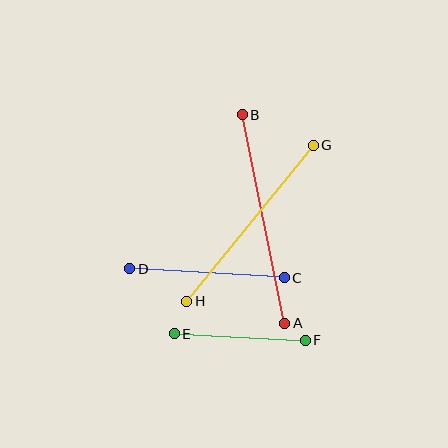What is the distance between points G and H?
The distance is approximately 201 pixels.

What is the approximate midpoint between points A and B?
The midpoint is at approximately (264, 219) pixels.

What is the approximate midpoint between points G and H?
The midpoint is at approximately (250, 223) pixels.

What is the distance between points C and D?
The distance is approximately 155 pixels.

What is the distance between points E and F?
The distance is approximately 131 pixels.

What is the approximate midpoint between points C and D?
The midpoint is at approximately (207, 273) pixels.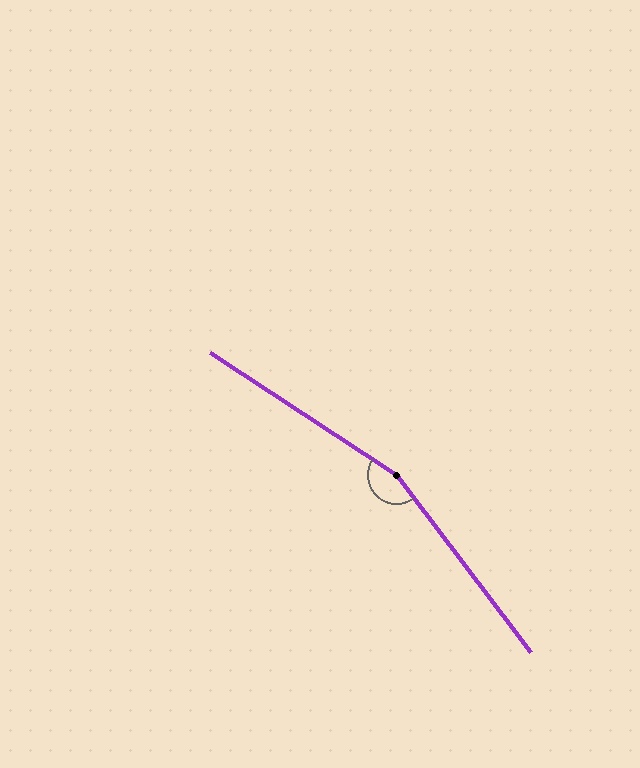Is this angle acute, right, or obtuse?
It is obtuse.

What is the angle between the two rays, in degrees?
Approximately 160 degrees.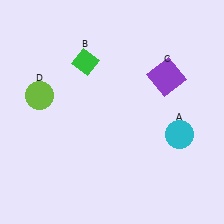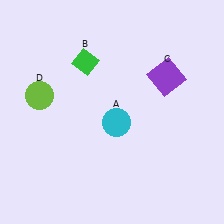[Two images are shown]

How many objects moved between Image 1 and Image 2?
1 object moved between the two images.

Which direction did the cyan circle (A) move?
The cyan circle (A) moved left.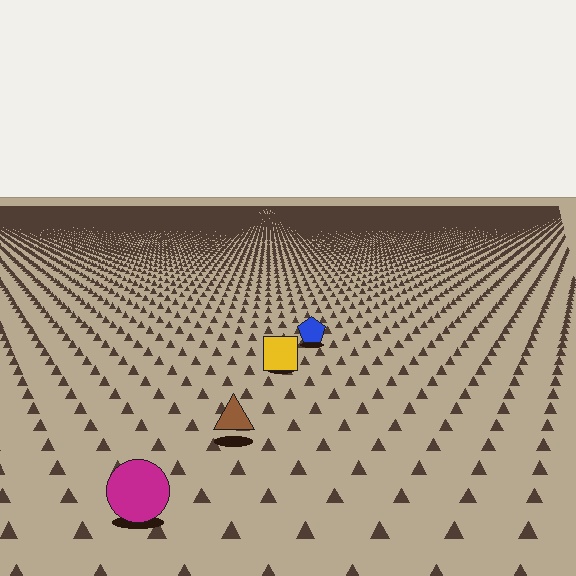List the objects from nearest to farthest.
From nearest to farthest: the magenta circle, the brown triangle, the yellow square, the blue pentagon.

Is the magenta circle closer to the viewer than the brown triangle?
Yes. The magenta circle is closer — you can tell from the texture gradient: the ground texture is coarser near it.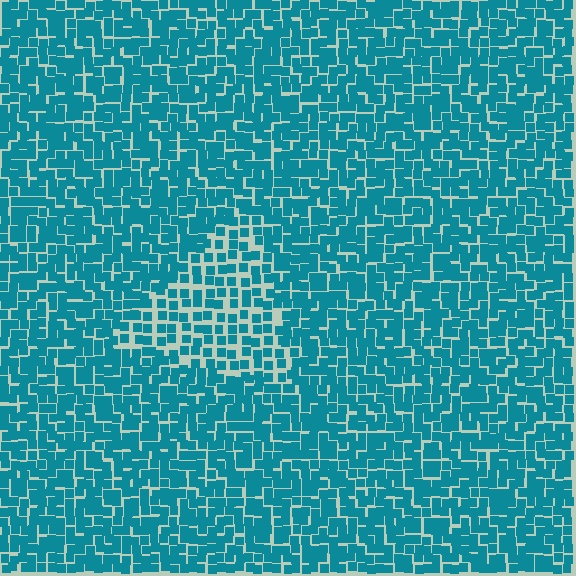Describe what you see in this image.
The image contains small teal elements arranged at two different densities. A triangle-shaped region is visible where the elements are less densely packed than the surrounding area.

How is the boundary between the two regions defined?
The boundary is defined by a change in element density (approximately 1.6x ratio). All elements are the same color, size, and shape.